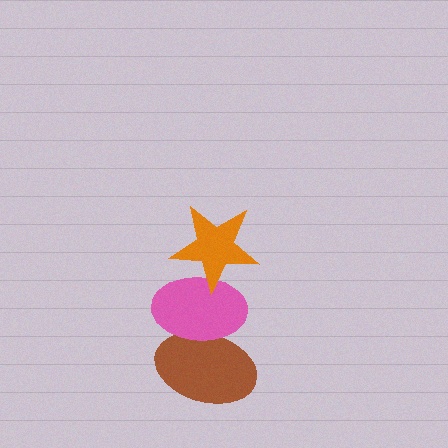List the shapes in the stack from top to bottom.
From top to bottom: the orange star, the pink ellipse, the brown ellipse.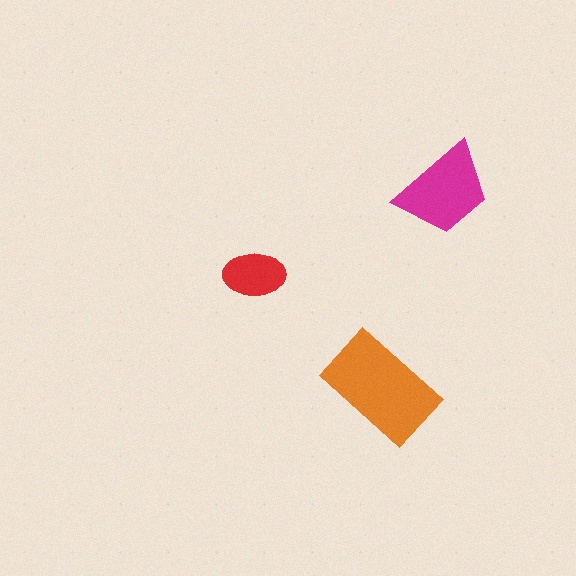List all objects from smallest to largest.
The red ellipse, the magenta trapezoid, the orange rectangle.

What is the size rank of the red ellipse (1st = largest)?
3rd.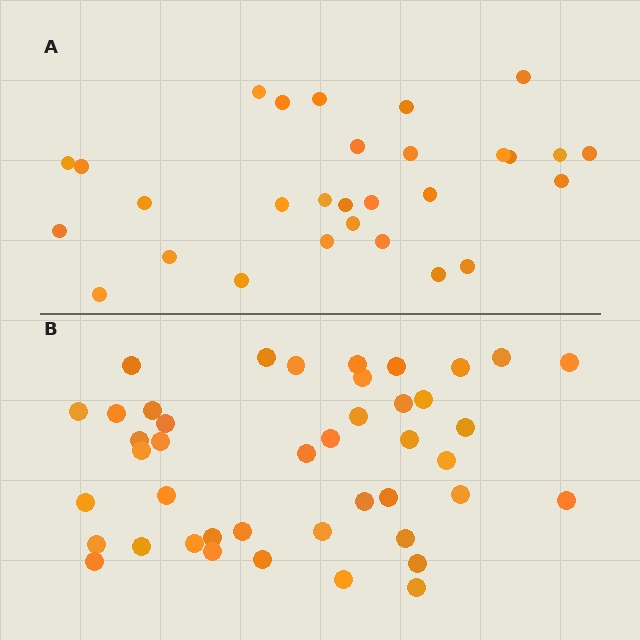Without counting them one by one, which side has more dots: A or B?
Region B (the bottom region) has more dots.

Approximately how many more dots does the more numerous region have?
Region B has approximately 15 more dots than region A.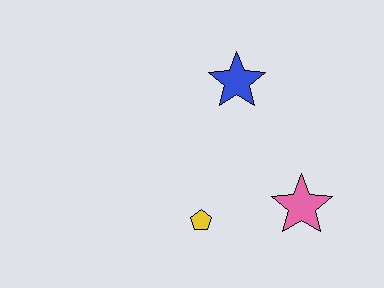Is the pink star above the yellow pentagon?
Yes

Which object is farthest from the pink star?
The blue star is farthest from the pink star.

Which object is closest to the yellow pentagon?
The pink star is closest to the yellow pentagon.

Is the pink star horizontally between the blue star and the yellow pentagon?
No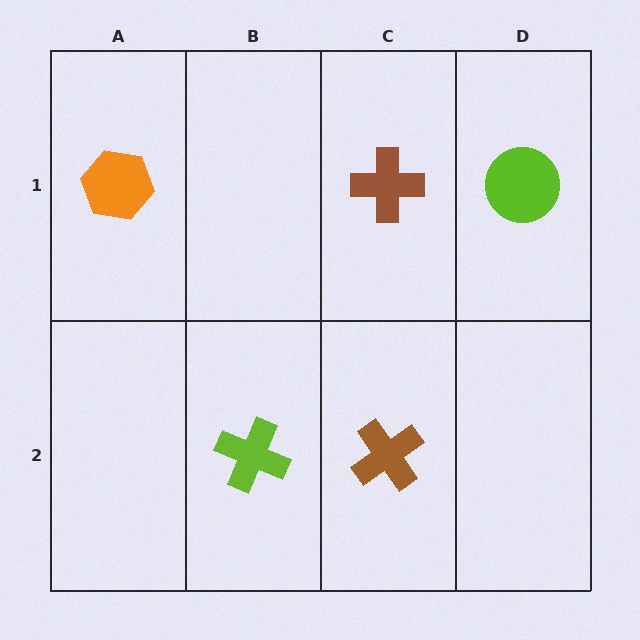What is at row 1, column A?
An orange hexagon.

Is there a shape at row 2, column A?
No, that cell is empty.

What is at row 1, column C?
A brown cross.